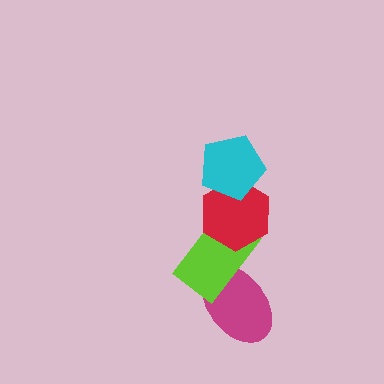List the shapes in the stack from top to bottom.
From top to bottom: the cyan pentagon, the red hexagon, the lime rectangle, the magenta ellipse.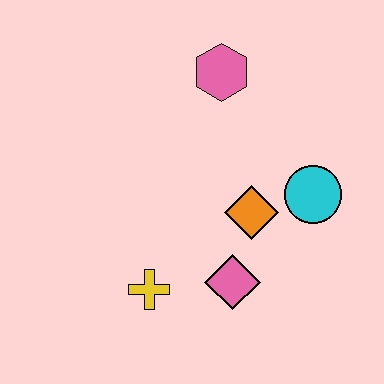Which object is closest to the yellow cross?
The pink diamond is closest to the yellow cross.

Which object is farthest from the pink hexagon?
The yellow cross is farthest from the pink hexagon.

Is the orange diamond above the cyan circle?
No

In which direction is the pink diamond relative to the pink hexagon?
The pink diamond is below the pink hexagon.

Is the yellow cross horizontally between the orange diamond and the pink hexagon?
No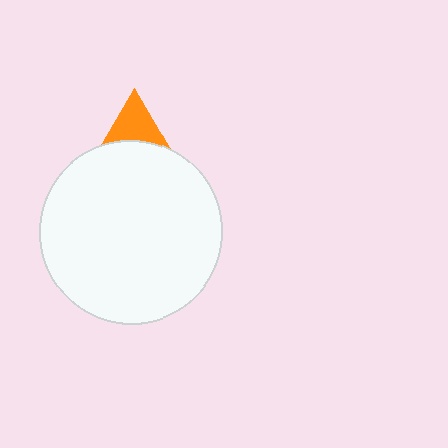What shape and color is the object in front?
The object in front is a white circle.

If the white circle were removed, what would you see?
You would see the complete orange triangle.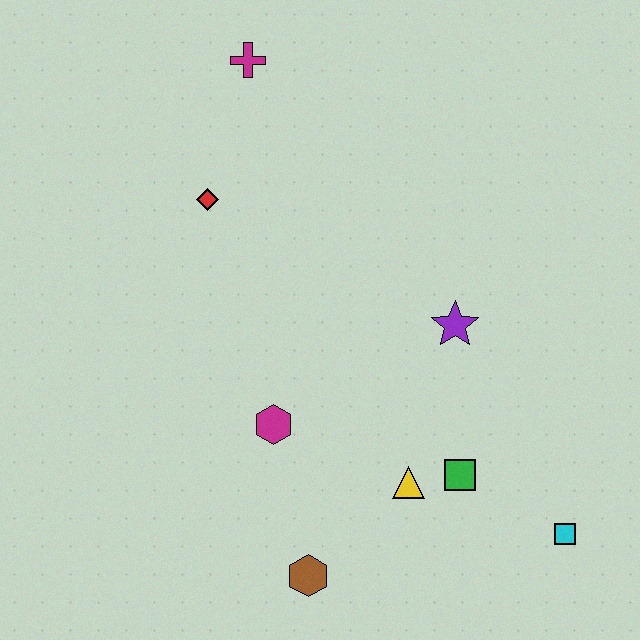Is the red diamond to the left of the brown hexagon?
Yes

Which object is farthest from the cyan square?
The magenta cross is farthest from the cyan square.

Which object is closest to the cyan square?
The green square is closest to the cyan square.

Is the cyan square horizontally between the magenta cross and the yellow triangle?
No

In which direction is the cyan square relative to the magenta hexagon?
The cyan square is to the right of the magenta hexagon.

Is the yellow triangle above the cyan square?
Yes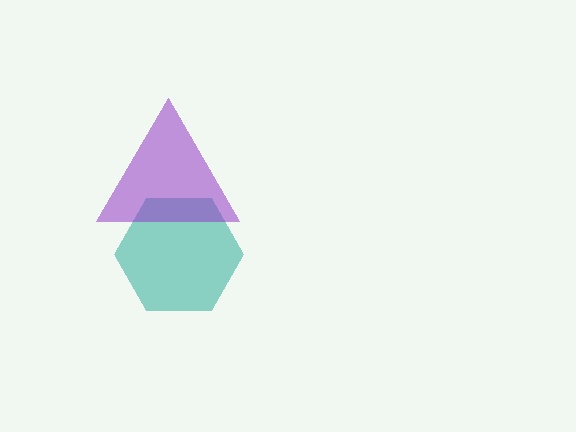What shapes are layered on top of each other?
The layered shapes are: a teal hexagon, a purple triangle.